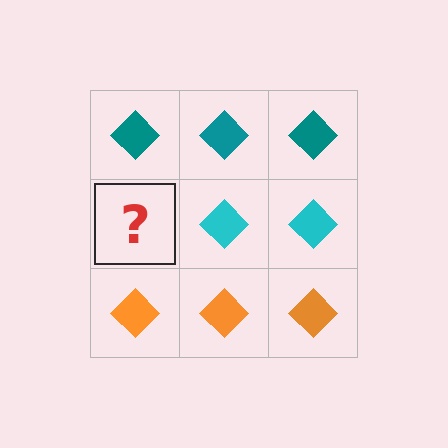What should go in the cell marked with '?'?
The missing cell should contain a cyan diamond.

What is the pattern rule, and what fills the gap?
The rule is that each row has a consistent color. The gap should be filled with a cyan diamond.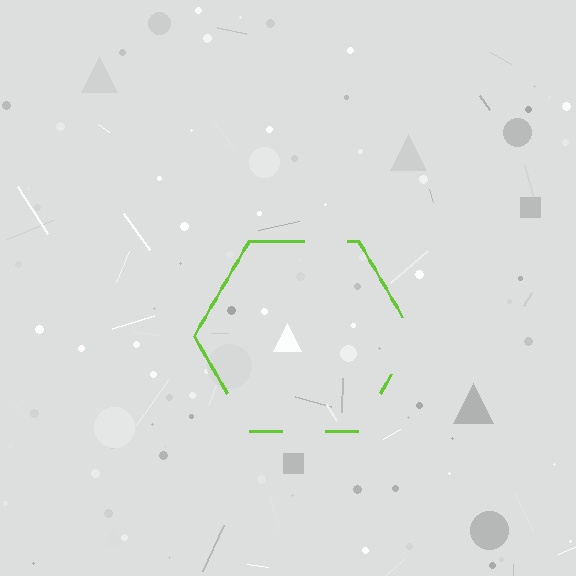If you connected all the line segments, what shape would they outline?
They would outline a hexagon.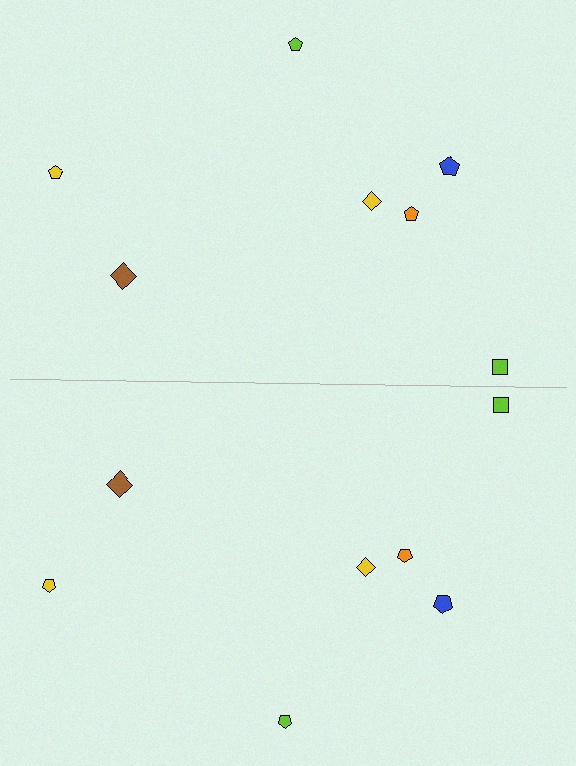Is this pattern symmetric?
Yes, this pattern has bilateral (reflection) symmetry.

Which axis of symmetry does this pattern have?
The pattern has a horizontal axis of symmetry running through the center of the image.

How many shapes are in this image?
There are 14 shapes in this image.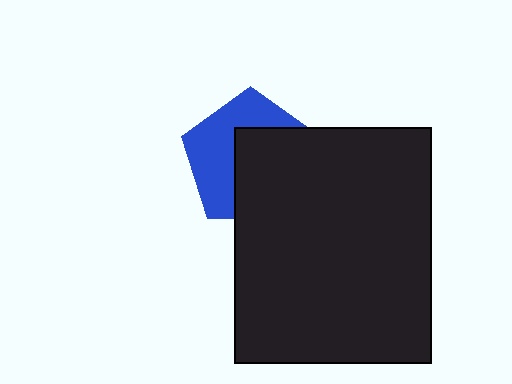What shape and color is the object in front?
The object in front is a black rectangle.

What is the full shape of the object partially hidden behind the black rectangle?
The partially hidden object is a blue pentagon.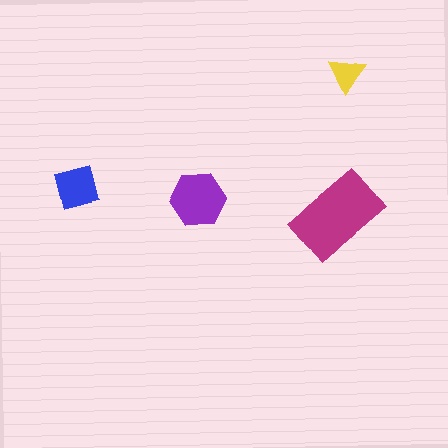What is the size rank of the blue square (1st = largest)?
3rd.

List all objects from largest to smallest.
The magenta rectangle, the purple hexagon, the blue square, the yellow triangle.